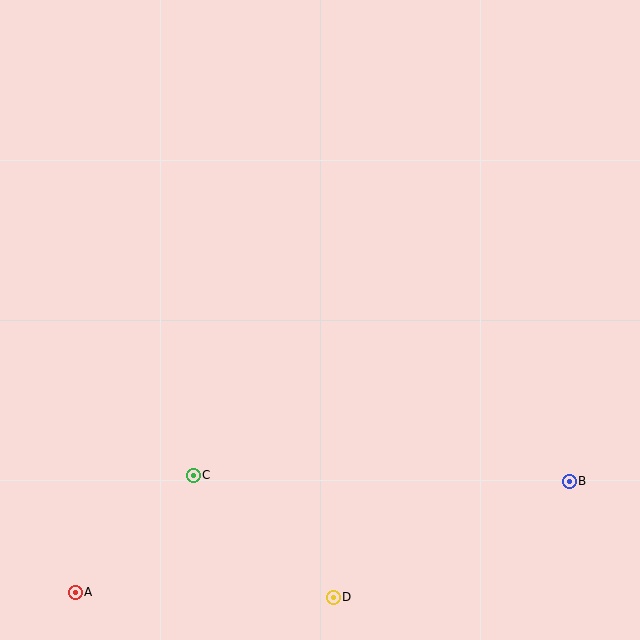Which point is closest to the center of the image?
Point C at (193, 475) is closest to the center.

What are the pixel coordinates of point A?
Point A is at (75, 592).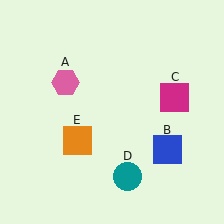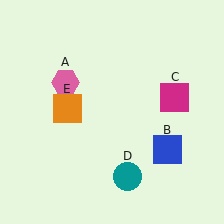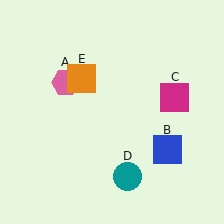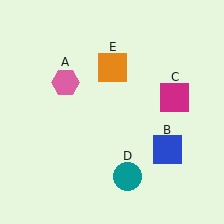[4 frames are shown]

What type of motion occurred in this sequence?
The orange square (object E) rotated clockwise around the center of the scene.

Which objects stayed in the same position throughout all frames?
Pink hexagon (object A) and blue square (object B) and magenta square (object C) and teal circle (object D) remained stationary.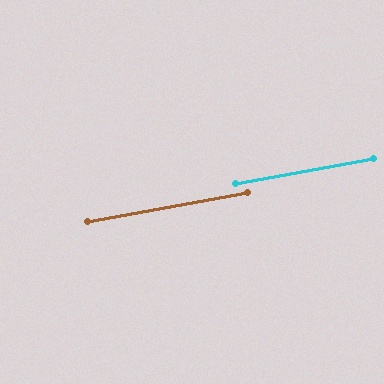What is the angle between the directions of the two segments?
Approximately 0 degrees.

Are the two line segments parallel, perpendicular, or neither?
Parallel — their directions differ by only 0.2°.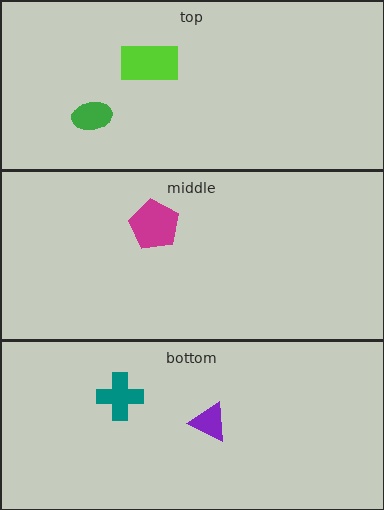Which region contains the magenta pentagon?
The middle region.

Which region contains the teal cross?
The bottom region.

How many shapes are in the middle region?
1.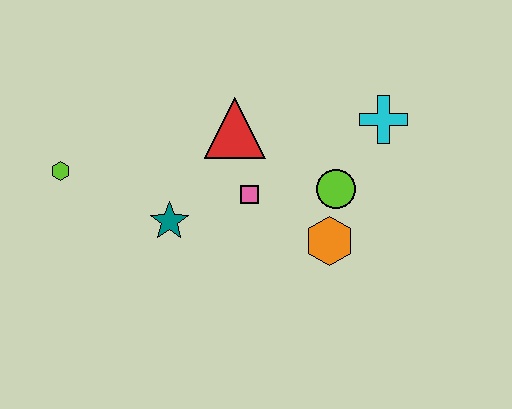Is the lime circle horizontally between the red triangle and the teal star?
No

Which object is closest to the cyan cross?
The lime circle is closest to the cyan cross.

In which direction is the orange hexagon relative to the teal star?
The orange hexagon is to the right of the teal star.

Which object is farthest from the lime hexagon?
The cyan cross is farthest from the lime hexagon.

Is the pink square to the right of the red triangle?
Yes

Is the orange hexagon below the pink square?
Yes